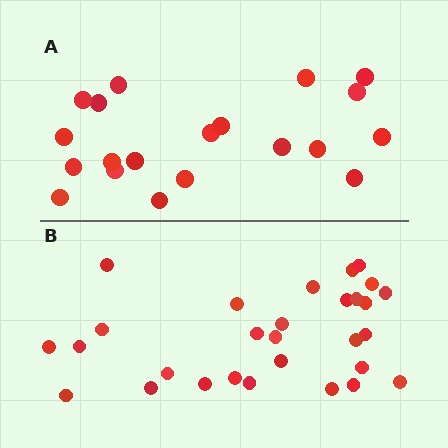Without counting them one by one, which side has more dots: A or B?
Region B (the bottom region) has more dots.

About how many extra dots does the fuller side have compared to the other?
Region B has roughly 8 or so more dots than region A.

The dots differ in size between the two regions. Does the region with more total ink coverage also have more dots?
No. Region A has more total ink coverage because its dots are larger, but region B actually contains more individual dots. Total area can be misleading — the number of items is what matters here.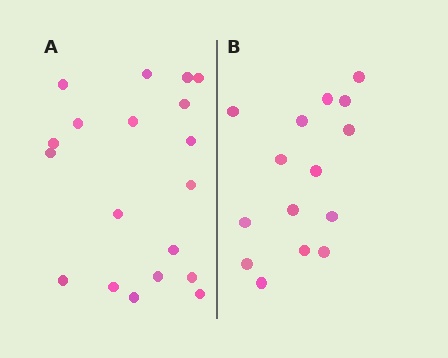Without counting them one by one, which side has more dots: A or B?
Region A (the left region) has more dots.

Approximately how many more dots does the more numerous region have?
Region A has about 4 more dots than region B.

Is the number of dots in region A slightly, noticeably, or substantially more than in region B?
Region A has noticeably more, but not dramatically so. The ratio is roughly 1.3 to 1.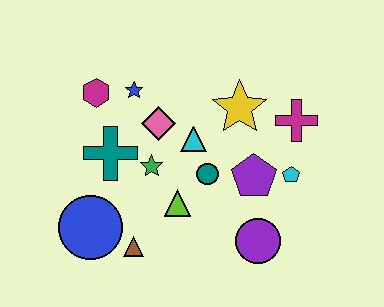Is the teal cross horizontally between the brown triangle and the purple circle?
No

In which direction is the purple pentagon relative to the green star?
The purple pentagon is to the right of the green star.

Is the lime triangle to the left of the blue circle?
No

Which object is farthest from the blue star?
The purple circle is farthest from the blue star.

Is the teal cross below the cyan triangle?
Yes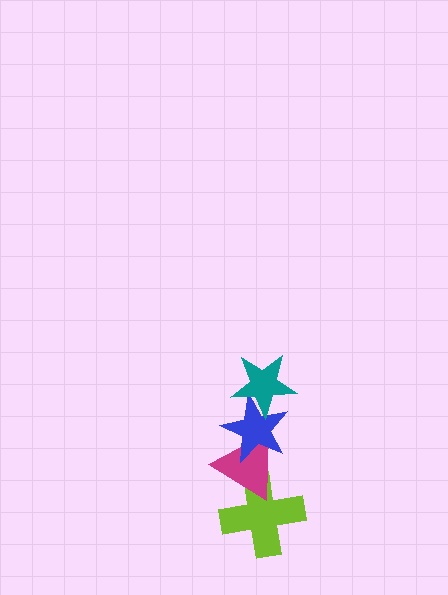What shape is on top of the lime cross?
The magenta triangle is on top of the lime cross.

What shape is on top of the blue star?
The teal star is on top of the blue star.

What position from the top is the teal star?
The teal star is 1st from the top.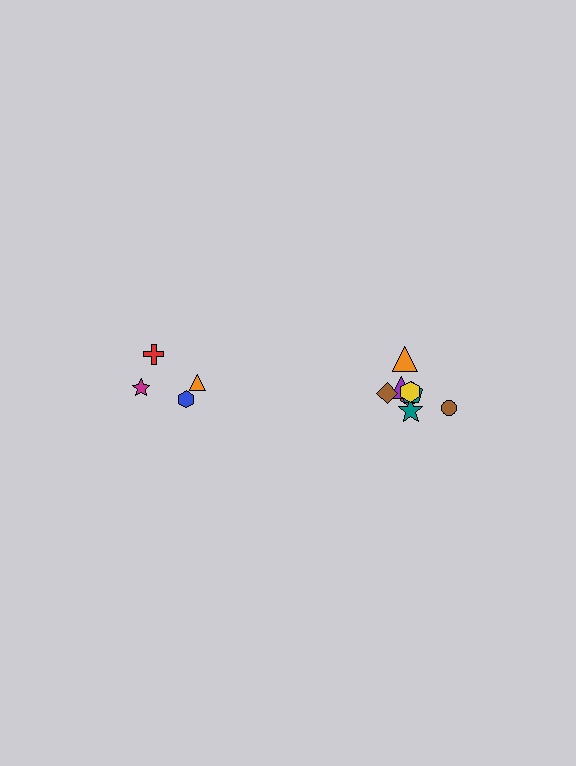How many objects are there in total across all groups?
There are 12 objects.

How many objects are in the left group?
There are 4 objects.